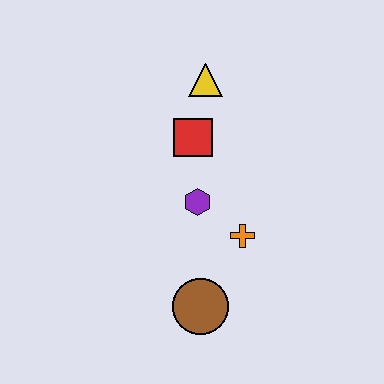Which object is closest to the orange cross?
The purple hexagon is closest to the orange cross.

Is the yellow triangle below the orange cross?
No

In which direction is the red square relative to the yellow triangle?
The red square is below the yellow triangle.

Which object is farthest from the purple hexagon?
The yellow triangle is farthest from the purple hexagon.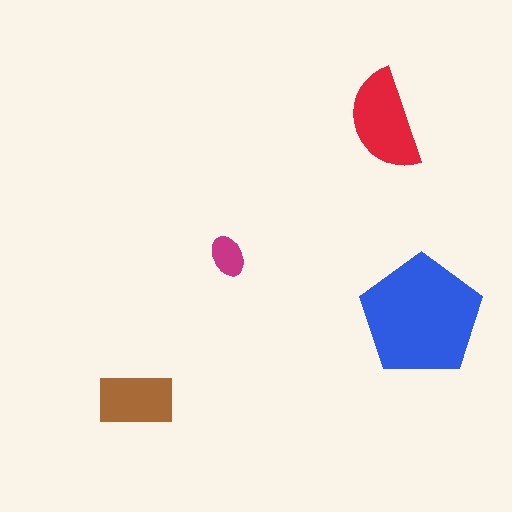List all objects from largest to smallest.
The blue pentagon, the red semicircle, the brown rectangle, the magenta ellipse.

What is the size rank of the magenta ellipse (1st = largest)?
4th.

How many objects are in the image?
There are 4 objects in the image.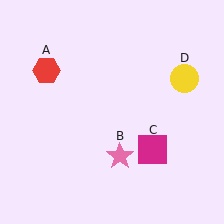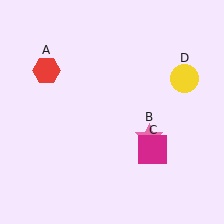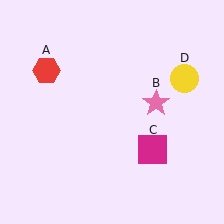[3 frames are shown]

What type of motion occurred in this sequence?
The pink star (object B) rotated counterclockwise around the center of the scene.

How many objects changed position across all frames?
1 object changed position: pink star (object B).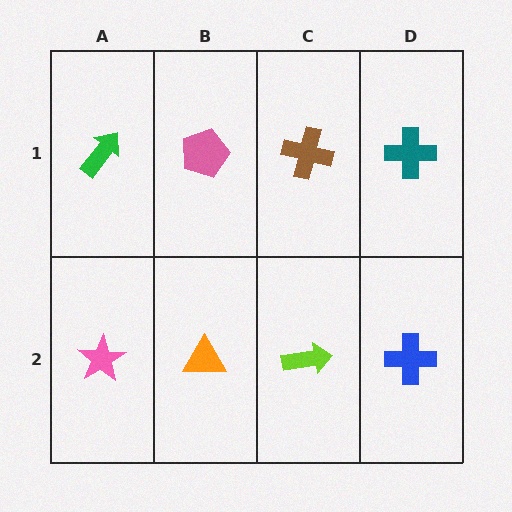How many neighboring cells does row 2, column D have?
2.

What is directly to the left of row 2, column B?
A pink star.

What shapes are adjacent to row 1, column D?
A blue cross (row 2, column D), a brown cross (row 1, column C).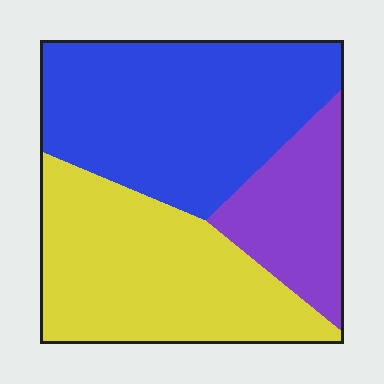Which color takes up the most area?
Blue, at roughly 45%.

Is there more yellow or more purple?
Yellow.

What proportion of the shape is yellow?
Yellow takes up between a third and a half of the shape.